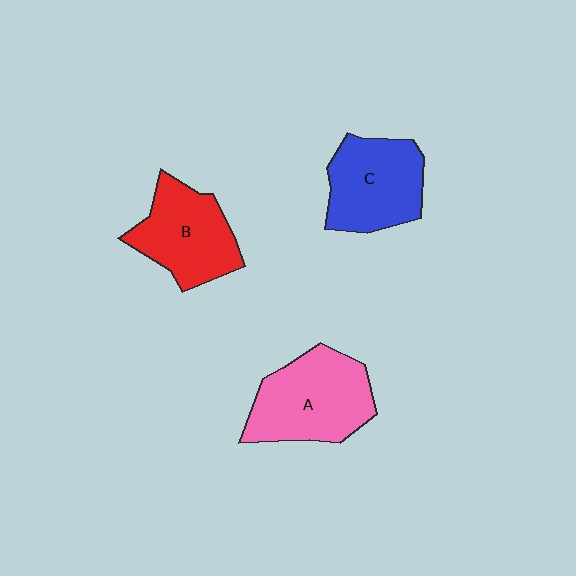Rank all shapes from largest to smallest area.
From largest to smallest: A (pink), C (blue), B (red).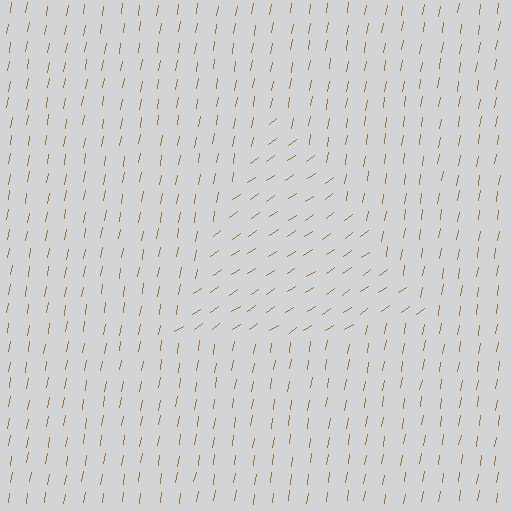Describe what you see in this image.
The image is filled with small brown line segments. A triangle region in the image has lines oriented differently from the surrounding lines, creating a visible texture boundary.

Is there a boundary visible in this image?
Yes, there is a texture boundary formed by a change in line orientation.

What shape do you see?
I see a triangle.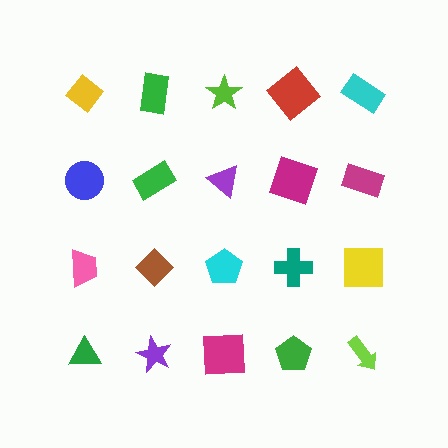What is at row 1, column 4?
A red diamond.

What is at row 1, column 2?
A green rectangle.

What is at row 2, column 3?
A purple triangle.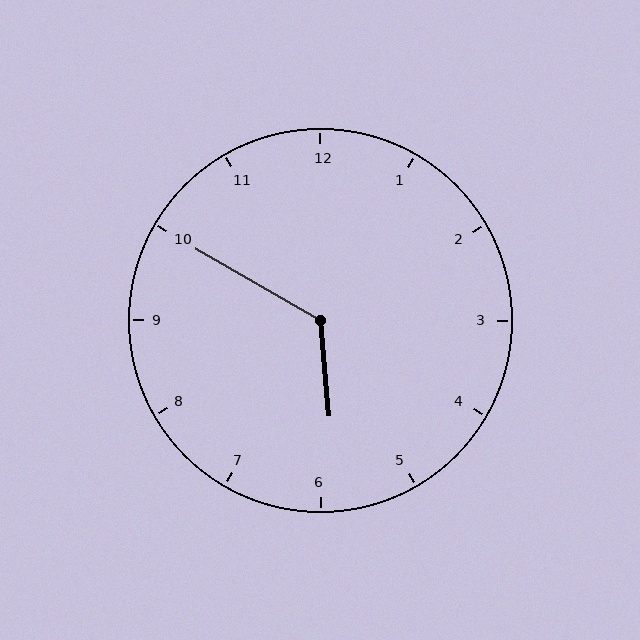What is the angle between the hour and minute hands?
Approximately 125 degrees.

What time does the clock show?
5:50.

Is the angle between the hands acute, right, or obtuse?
It is obtuse.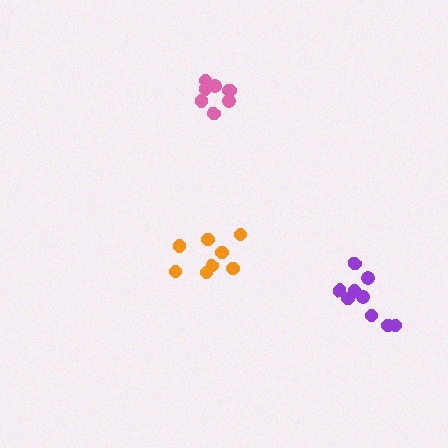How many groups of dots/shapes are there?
There are 3 groups.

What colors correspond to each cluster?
The clusters are colored: pink, purple, orange.